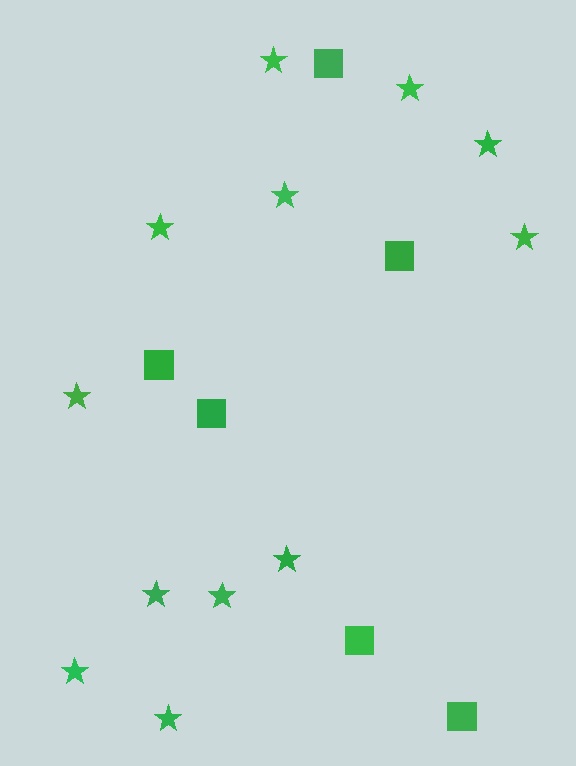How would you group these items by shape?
There are 2 groups: one group of stars (12) and one group of squares (6).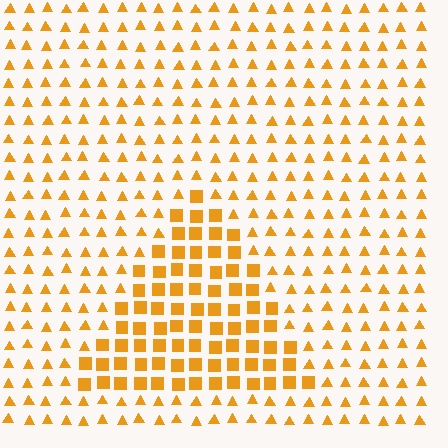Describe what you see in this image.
The image is filled with small orange elements arranged in a uniform grid. A triangle-shaped region contains squares, while the surrounding area contains triangles. The boundary is defined purely by the change in element shape.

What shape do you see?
I see a triangle.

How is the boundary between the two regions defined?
The boundary is defined by a change in element shape: squares inside vs. triangles outside. All elements share the same color and spacing.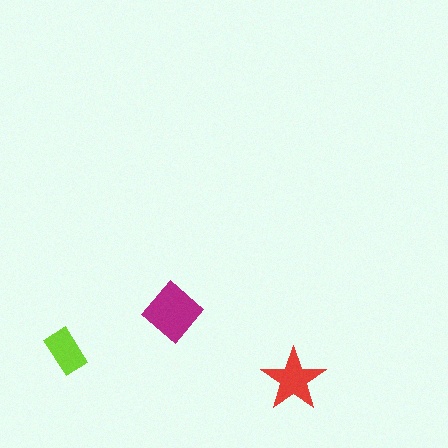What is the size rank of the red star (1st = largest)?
2nd.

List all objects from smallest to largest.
The lime rectangle, the red star, the magenta diamond.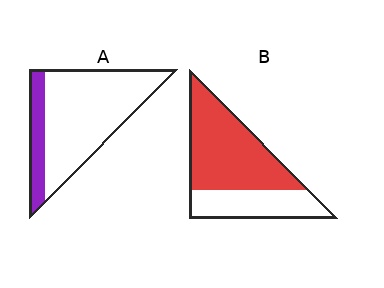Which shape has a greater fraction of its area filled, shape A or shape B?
Shape B.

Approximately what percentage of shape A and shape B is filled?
A is approximately 20% and B is approximately 65%.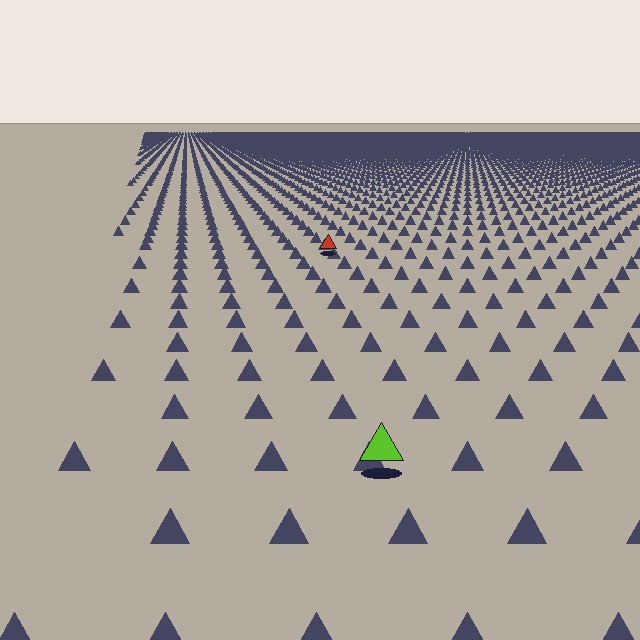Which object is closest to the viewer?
The lime triangle is closest. The texture marks near it are larger and more spread out.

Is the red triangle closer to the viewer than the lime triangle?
No. The lime triangle is closer — you can tell from the texture gradient: the ground texture is coarser near it.